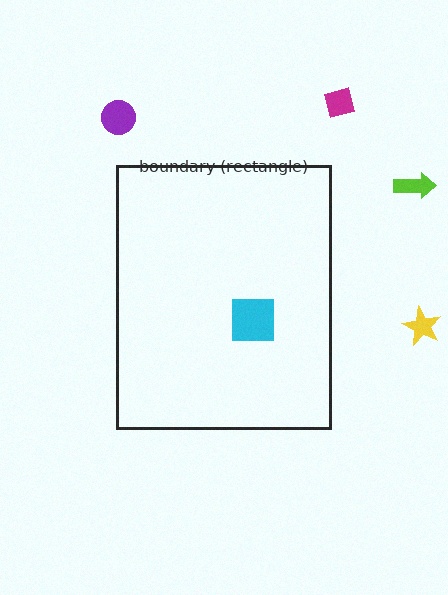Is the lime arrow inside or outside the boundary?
Outside.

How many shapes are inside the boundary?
1 inside, 4 outside.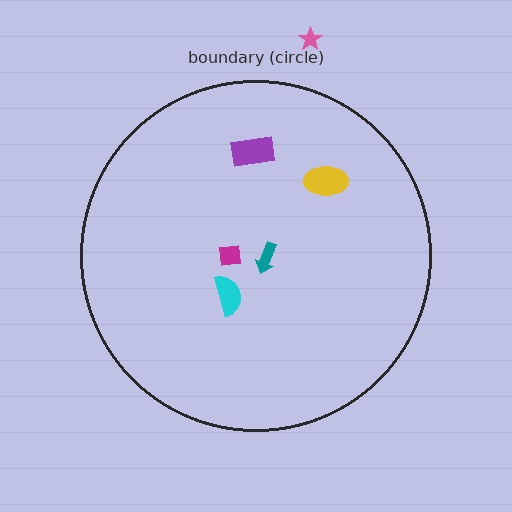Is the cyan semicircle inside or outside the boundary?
Inside.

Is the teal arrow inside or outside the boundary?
Inside.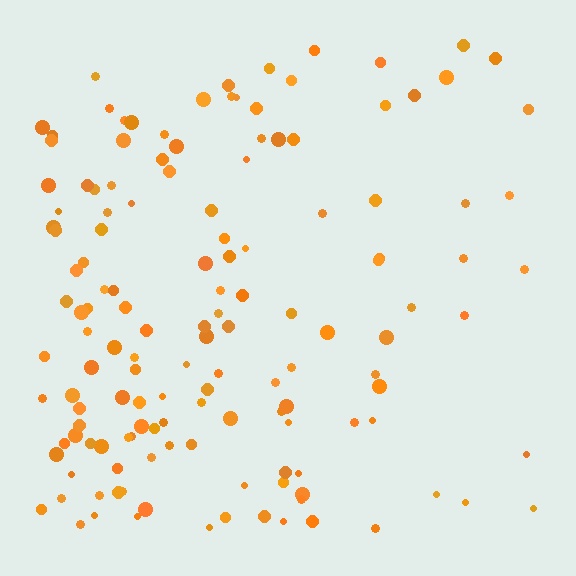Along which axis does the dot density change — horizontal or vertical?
Horizontal.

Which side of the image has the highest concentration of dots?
The left.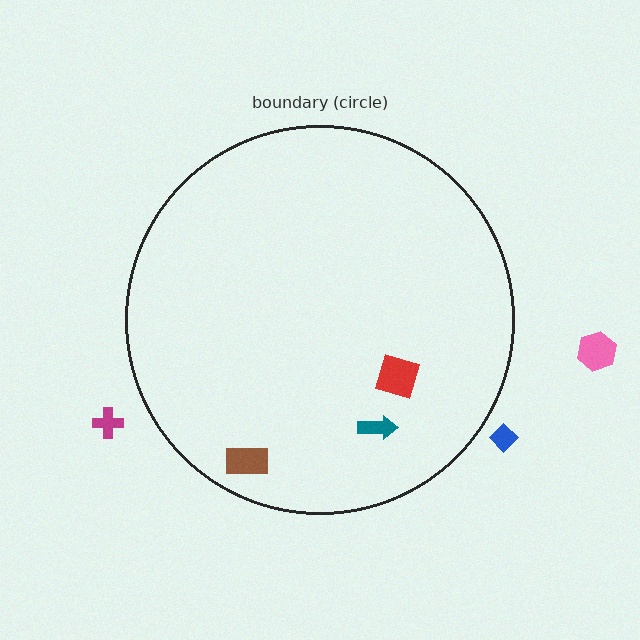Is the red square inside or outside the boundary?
Inside.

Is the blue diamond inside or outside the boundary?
Outside.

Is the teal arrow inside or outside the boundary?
Inside.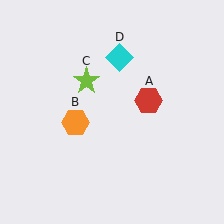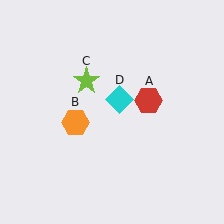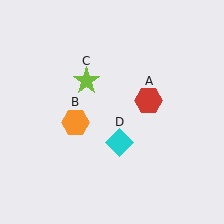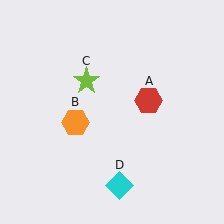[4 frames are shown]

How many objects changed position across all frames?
1 object changed position: cyan diamond (object D).